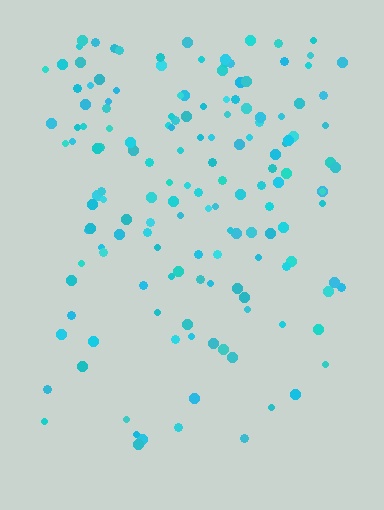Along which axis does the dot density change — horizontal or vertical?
Vertical.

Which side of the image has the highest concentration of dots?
The top.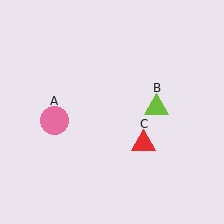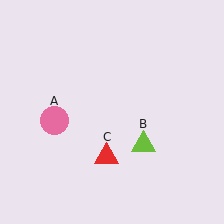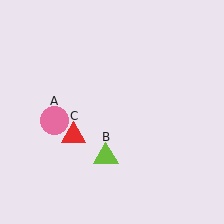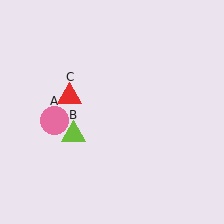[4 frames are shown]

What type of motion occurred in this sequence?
The lime triangle (object B), red triangle (object C) rotated clockwise around the center of the scene.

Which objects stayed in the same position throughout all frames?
Pink circle (object A) remained stationary.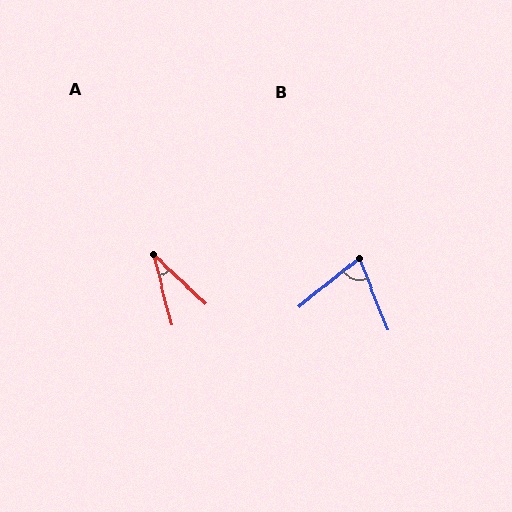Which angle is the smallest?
A, at approximately 32 degrees.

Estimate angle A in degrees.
Approximately 32 degrees.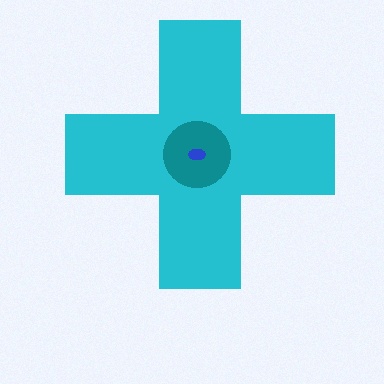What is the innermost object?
The blue ellipse.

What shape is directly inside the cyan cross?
The teal circle.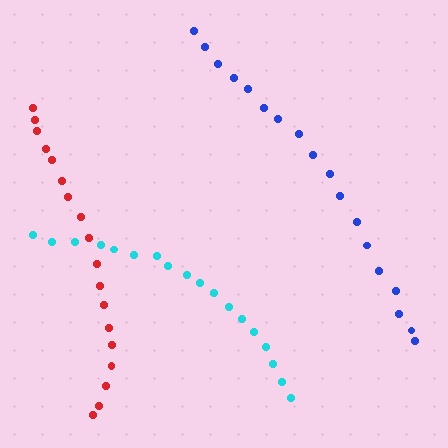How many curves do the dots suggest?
There are 3 distinct paths.